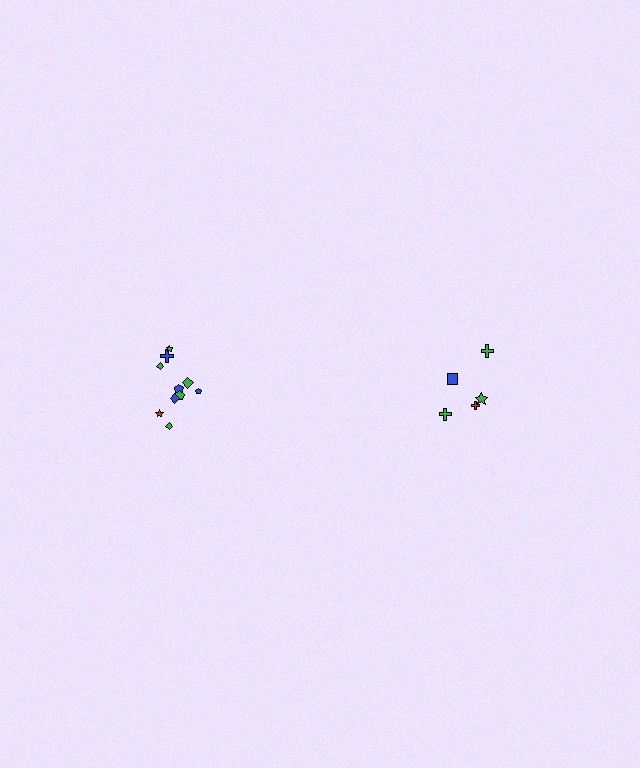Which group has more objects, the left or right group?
The left group.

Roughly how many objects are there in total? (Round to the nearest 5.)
Roughly 15 objects in total.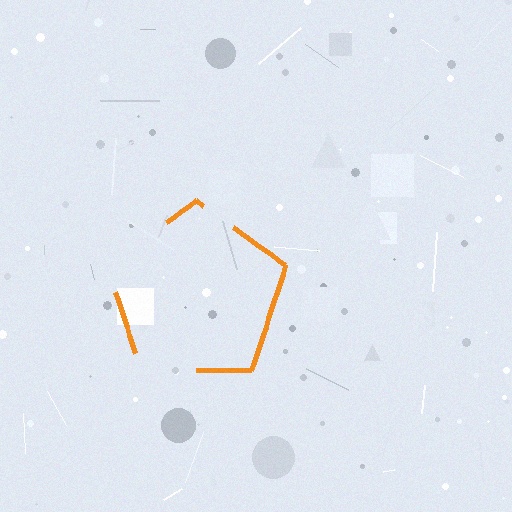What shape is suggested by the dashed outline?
The dashed outline suggests a pentagon.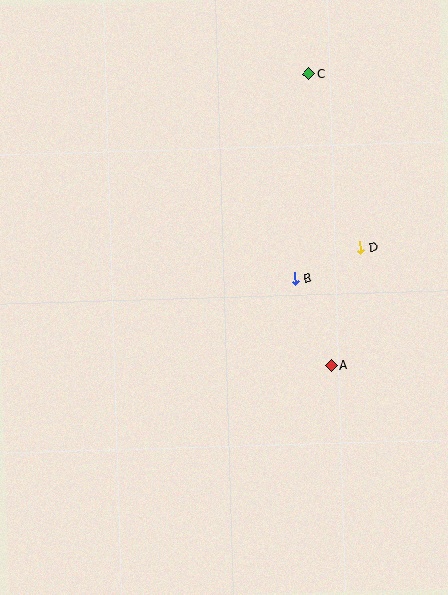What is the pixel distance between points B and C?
The distance between B and C is 205 pixels.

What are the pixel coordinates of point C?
Point C is at (309, 74).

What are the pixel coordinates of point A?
Point A is at (332, 366).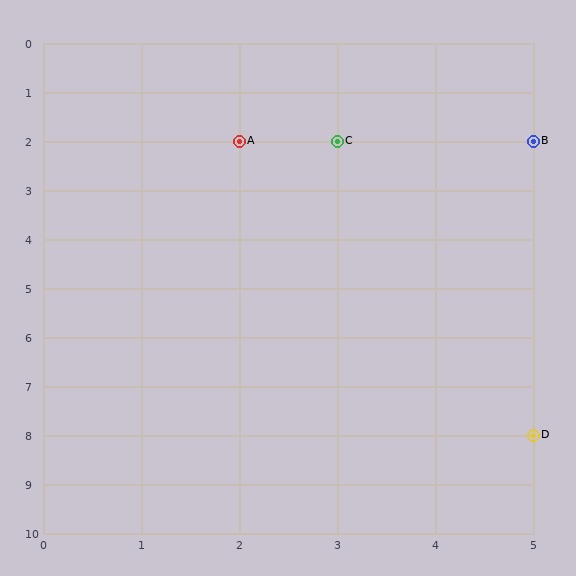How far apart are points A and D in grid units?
Points A and D are 3 columns and 6 rows apart (about 6.7 grid units diagonally).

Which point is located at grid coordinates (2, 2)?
Point A is at (2, 2).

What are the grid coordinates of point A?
Point A is at grid coordinates (2, 2).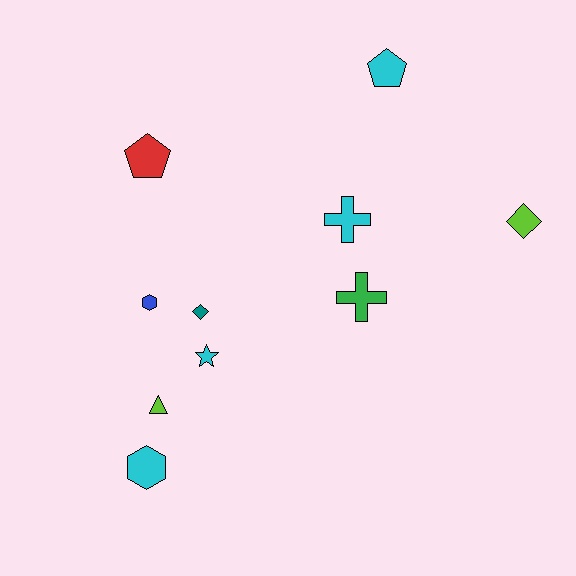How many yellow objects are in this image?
There are no yellow objects.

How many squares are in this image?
There are no squares.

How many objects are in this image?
There are 10 objects.